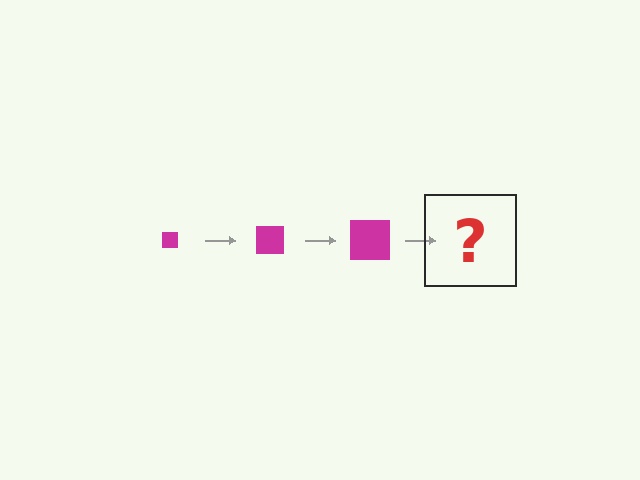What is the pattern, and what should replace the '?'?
The pattern is that the square gets progressively larger each step. The '?' should be a magenta square, larger than the previous one.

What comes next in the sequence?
The next element should be a magenta square, larger than the previous one.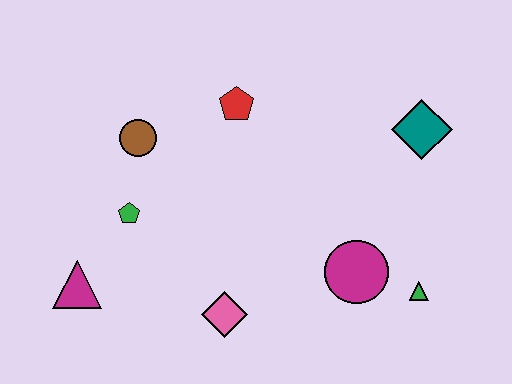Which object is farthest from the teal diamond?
The magenta triangle is farthest from the teal diamond.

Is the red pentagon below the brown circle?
No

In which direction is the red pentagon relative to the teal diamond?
The red pentagon is to the left of the teal diamond.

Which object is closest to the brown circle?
The green pentagon is closest to the brown circle.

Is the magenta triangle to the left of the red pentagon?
Yes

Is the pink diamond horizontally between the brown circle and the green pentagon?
No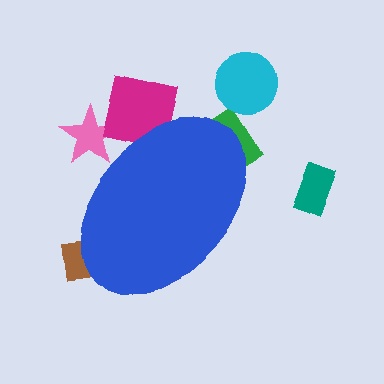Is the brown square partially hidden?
Yes, the brown square is partially hidden behind the blue ellipse.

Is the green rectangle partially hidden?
Yes, the green rectangle is partially hidden behind the blue ellipse.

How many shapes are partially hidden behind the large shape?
4 shapes are partially hidden.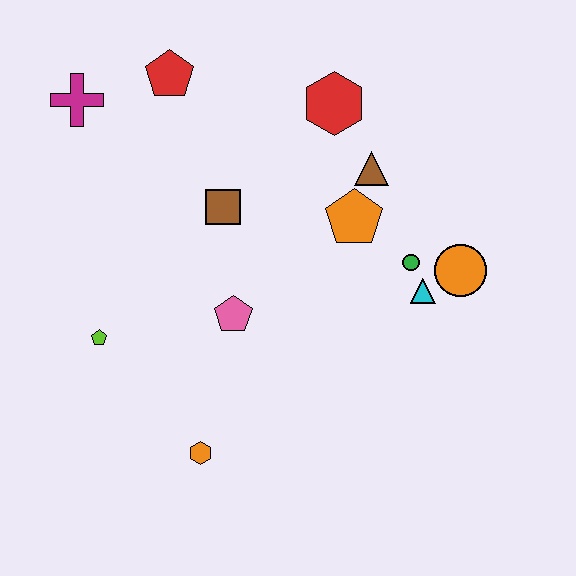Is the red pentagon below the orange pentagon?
No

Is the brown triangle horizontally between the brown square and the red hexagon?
No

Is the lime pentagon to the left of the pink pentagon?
Yes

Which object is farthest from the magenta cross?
The orange circle is farthest from the magenta cross.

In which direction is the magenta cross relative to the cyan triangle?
The magenta cross is to the left of the cyan triangle.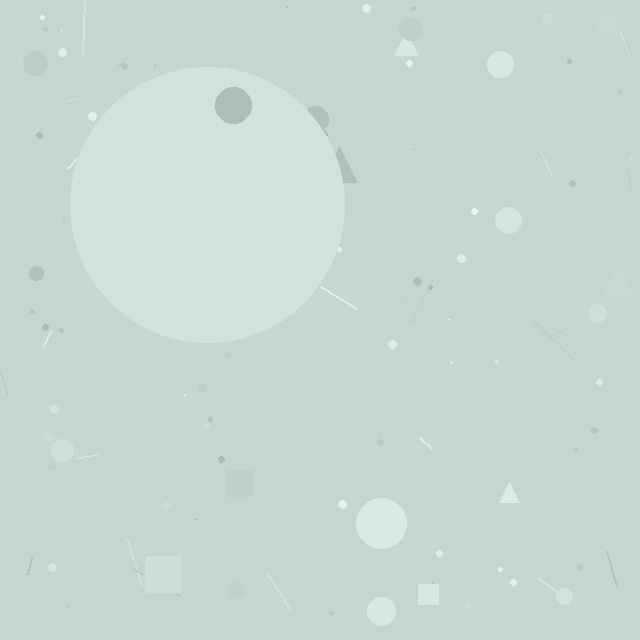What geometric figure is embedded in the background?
A circle is embedded in the background.